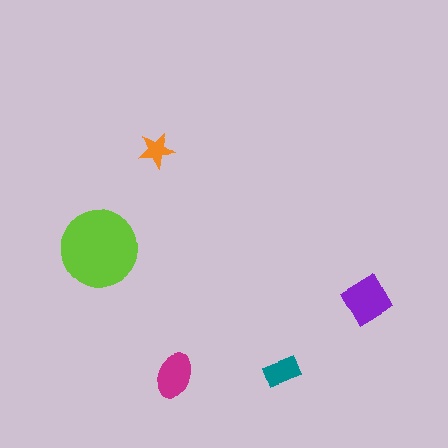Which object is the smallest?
The orange star.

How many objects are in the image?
There are 5 objects in the image.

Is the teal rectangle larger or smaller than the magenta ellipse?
Smaller.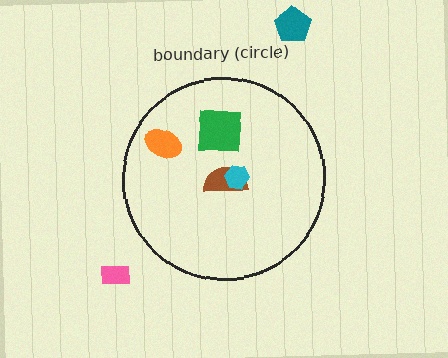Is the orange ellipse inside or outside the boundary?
Inside.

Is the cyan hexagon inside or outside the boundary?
Inside.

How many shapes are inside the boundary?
4 inside, 2 outside.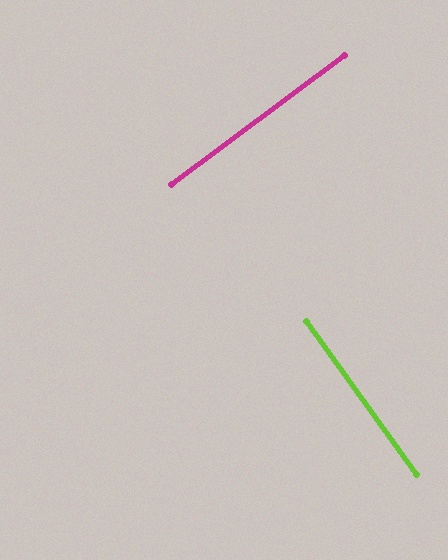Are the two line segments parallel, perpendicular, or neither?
Perpendicular — they meet at approximately 89°.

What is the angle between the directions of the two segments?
Approximately 89 degrees.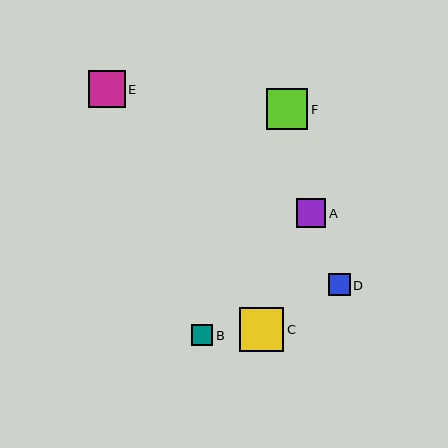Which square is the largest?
Square C is the largest with a size of approximately 44 pixels.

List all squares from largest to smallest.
From largest to smallest: C, F, E, A, D, B.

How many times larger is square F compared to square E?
Square F is approximately 1.1 times the size of square E.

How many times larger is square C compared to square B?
Square C is approximately 2.1 times the size of square B.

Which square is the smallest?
Square B is the smallest with a size of approximately 21 pixels.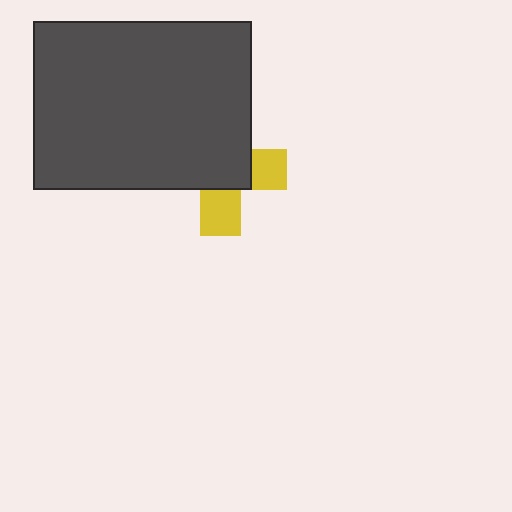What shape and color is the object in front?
The object in front is a dark gray rectangle.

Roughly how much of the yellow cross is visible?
A small part of it is visible (roughly 37%).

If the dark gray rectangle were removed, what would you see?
You would see the complete yellow cross.